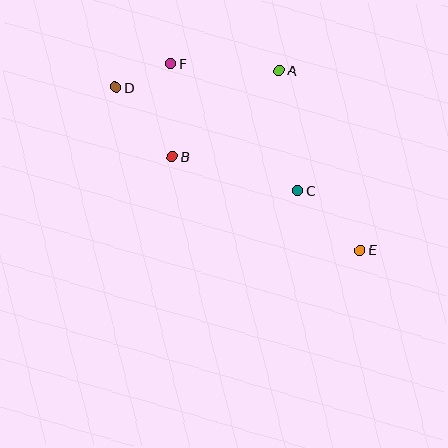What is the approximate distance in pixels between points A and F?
The distance between A and F is approximately 109 pixels.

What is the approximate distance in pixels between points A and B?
The distance between A and B is approximately 137 pixels.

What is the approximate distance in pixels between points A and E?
The distance between A and E is approximately 197 pixels.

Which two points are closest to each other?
Points D and F are closest to each other.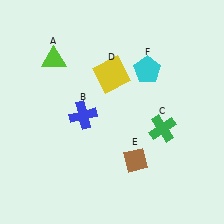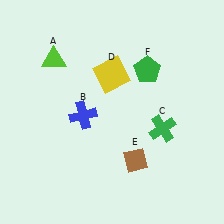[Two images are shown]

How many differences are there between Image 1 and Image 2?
There is 1 difference between the two images.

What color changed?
The pentagon (F) changed from cyan in Image 1 to green in Image 2.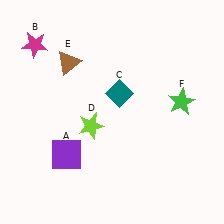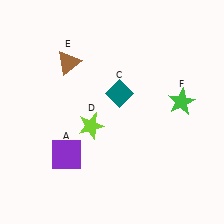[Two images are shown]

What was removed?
The magenta star (B) was removed in Image 2.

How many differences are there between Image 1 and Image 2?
There is 1 difference between the two images.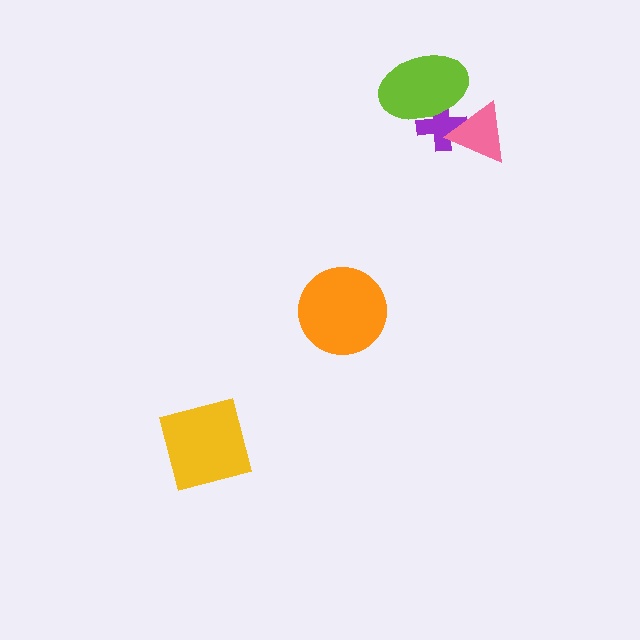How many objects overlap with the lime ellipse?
2 objects overlap with the lime ellipse.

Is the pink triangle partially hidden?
Yes, it is partially covered by another shape.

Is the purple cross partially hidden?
Yes, it is partially covered by another shape.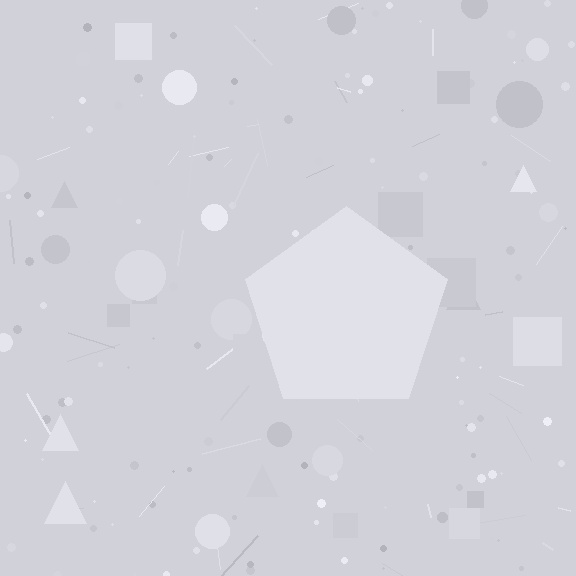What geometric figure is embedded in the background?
A pentagon is embedded in the background.